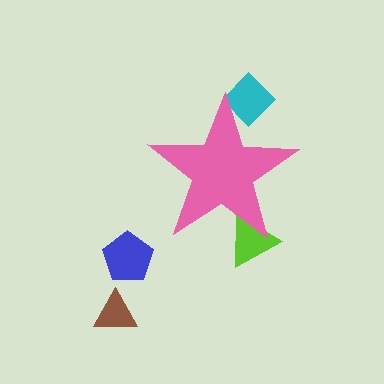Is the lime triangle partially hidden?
Yes, the lime triangle is partially hidden behind the pink star.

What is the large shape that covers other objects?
A pink star.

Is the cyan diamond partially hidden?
Yes, the cyan diamond is partially hidden behind the pink star.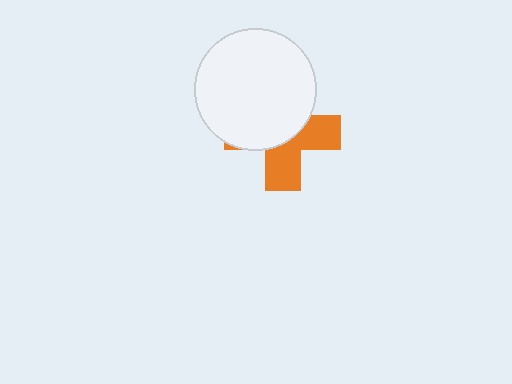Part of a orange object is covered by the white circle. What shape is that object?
It is a cross.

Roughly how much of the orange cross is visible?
A small part of it is visible (roughly 44%).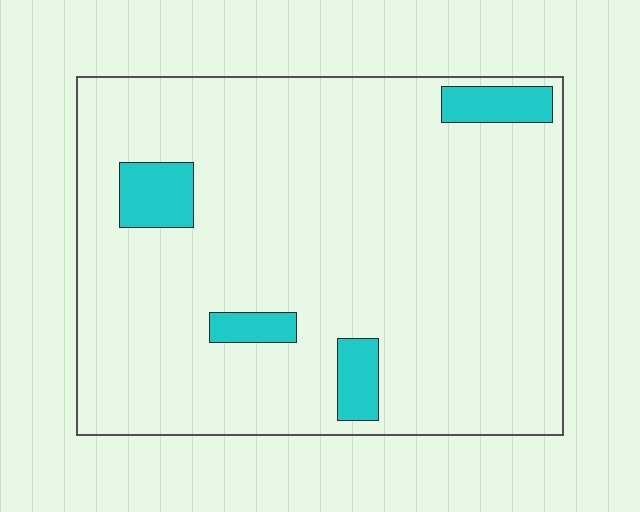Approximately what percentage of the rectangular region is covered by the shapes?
Approximately 10%.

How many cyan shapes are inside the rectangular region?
4.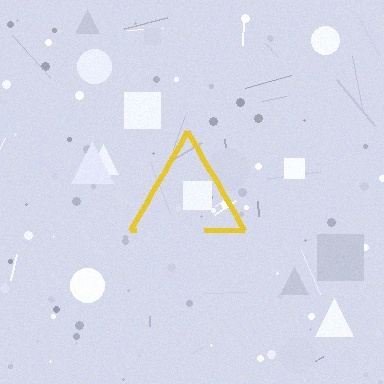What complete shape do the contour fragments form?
The contour fragments form a triangle.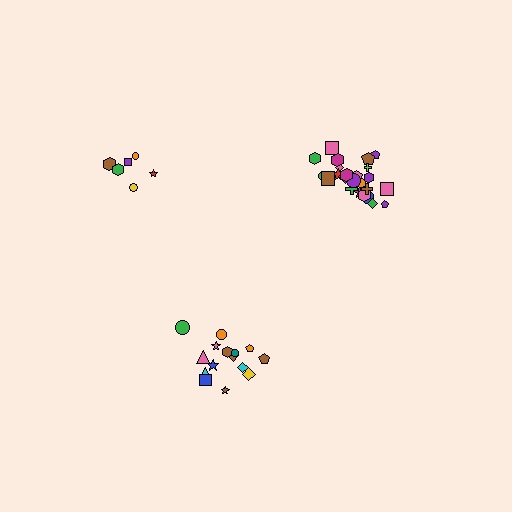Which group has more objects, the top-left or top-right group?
The top-right group.